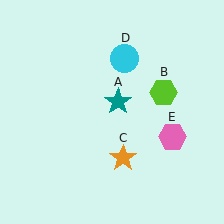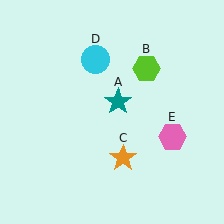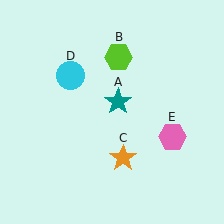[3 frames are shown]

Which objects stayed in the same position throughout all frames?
Teal star (object A) and orange star (object C) and pink hexagon (object E) remained stationary.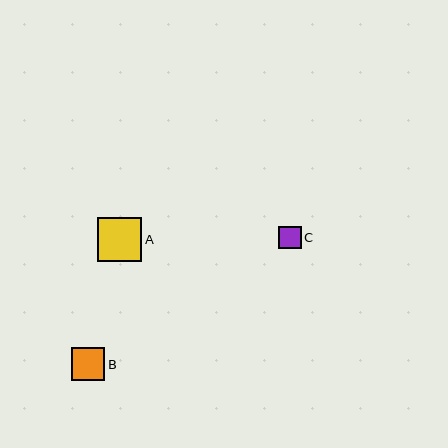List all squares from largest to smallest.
From largest to smallest: A, B, C.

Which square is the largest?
Square A is the largest with a size of approximately 45 pixels.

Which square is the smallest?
Square C is the smallest with a size of approximately 22 pixels.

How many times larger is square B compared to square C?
Square B is approximately 1.5 times the size of square C.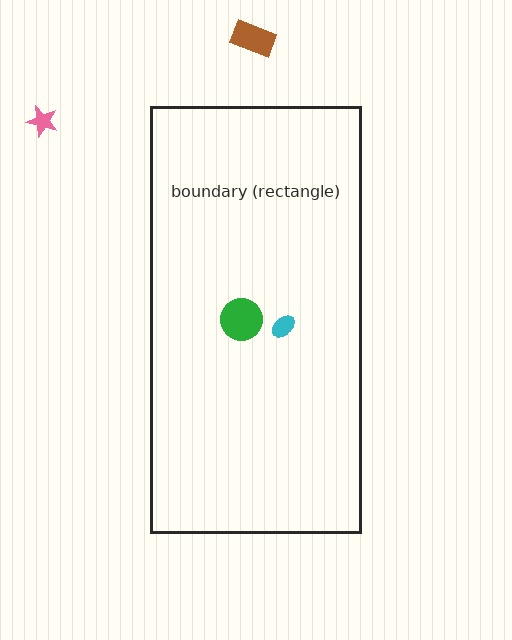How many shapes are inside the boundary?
2 inside, 2 outside.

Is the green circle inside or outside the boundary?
Inside.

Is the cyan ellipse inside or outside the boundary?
Inside.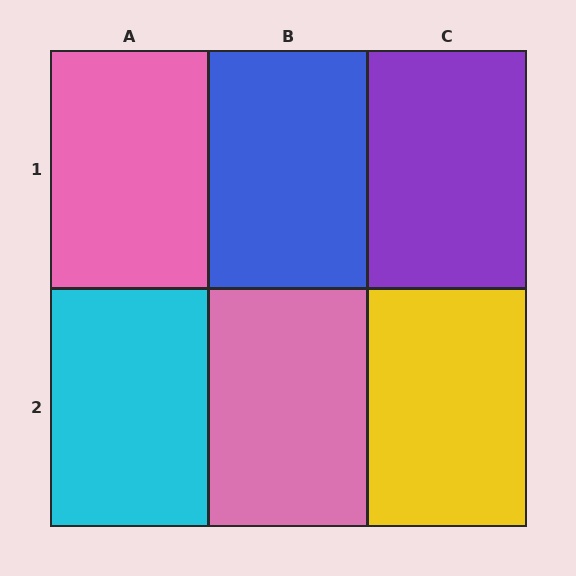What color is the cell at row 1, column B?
Blue.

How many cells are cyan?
1 cell is cyan.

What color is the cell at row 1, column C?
Purple.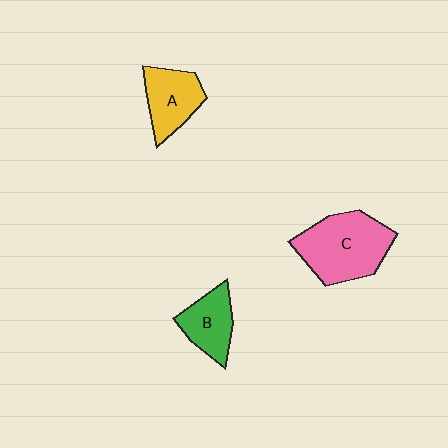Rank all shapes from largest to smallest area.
From largest to smallest: C (pink), A (yellow), B (green).